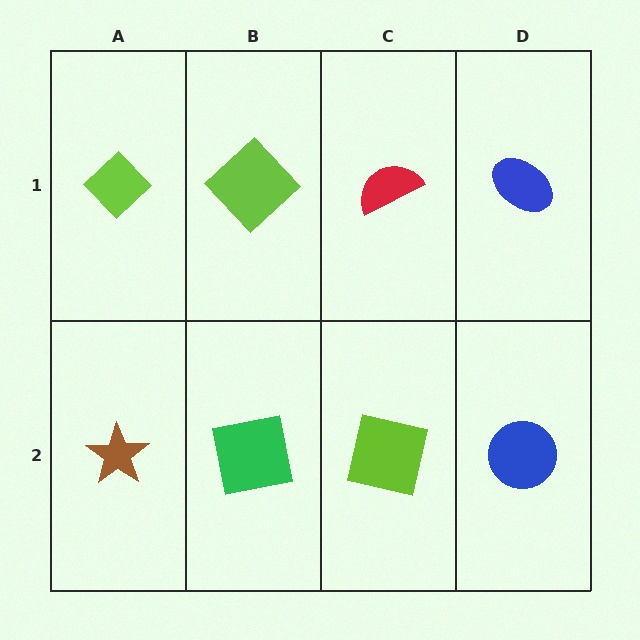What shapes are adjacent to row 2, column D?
A blue ellipse (row 1, column D), a lime square (row 2, column C).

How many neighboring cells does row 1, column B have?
3.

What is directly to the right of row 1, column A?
A lime diamond.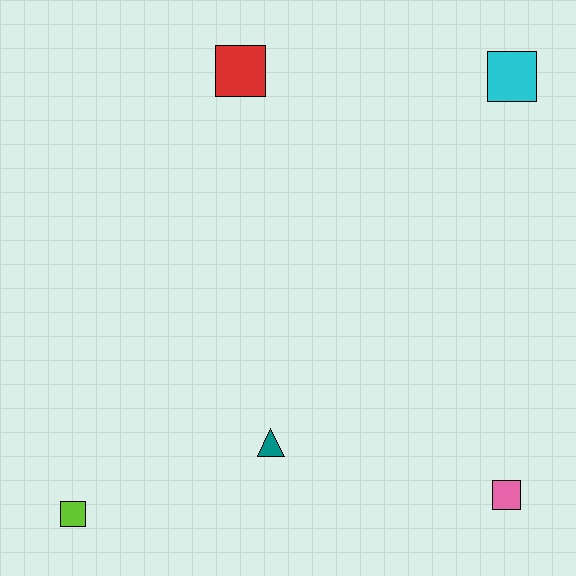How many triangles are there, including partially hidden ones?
There is 1 triangle.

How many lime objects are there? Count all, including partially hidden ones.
There is 1 lime object.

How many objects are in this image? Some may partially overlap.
There are 5 objects.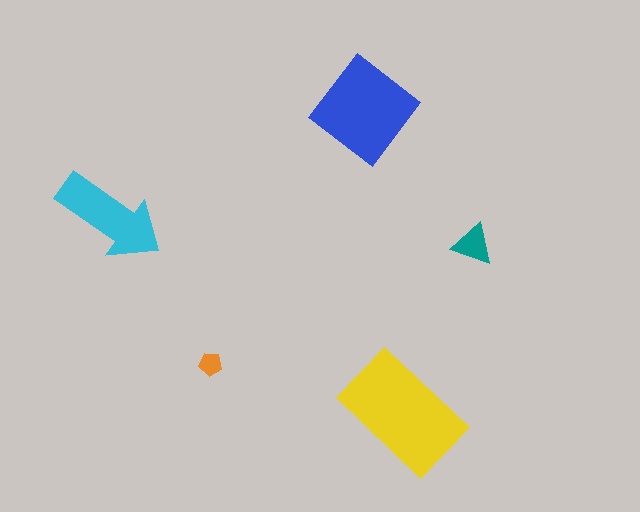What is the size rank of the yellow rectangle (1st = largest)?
1st.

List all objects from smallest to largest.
The orange pentagon, the teal triangle, the cyan arrow, the blue diamond, the yellow rectangle.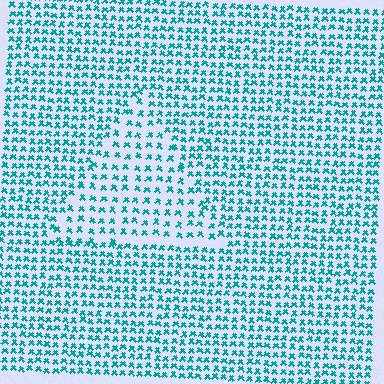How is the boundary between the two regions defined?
The boundary is defined by a change in element density (approximately 1.7x ratio). All elements are the same color, size, and shape.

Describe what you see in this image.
The image contains small teal elements arranged at two different densities. A triangle-shaped region is visible where the elements are less densely packed than the surrounding area.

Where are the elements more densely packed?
The elements are more densely packed outside the triangle boundary.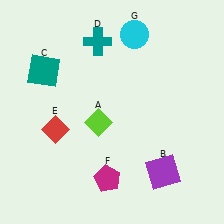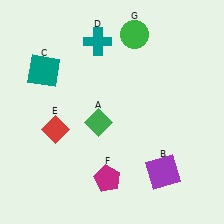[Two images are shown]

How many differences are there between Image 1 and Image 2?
There are 2 differences between the two images.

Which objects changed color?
A changed from lime to green. G changed from cyan to green.